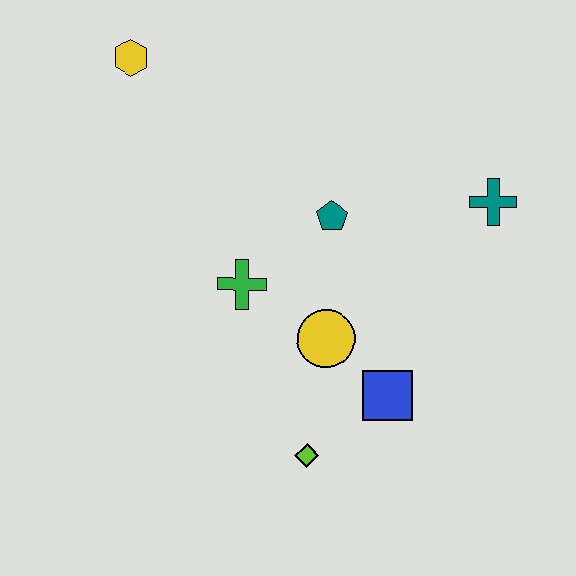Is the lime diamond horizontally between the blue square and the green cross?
Yes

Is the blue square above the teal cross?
No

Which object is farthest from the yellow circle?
The yellow hexagon is farthest from the yellow circle.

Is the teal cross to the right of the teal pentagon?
Yes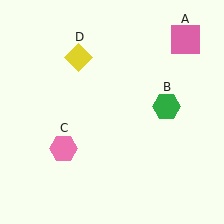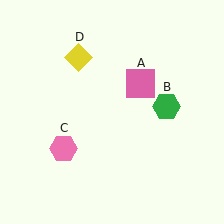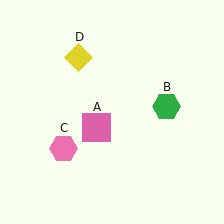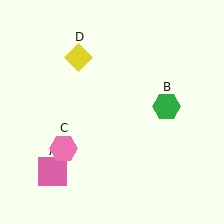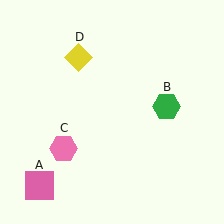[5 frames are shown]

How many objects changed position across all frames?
1 object changed position: pink square (object A).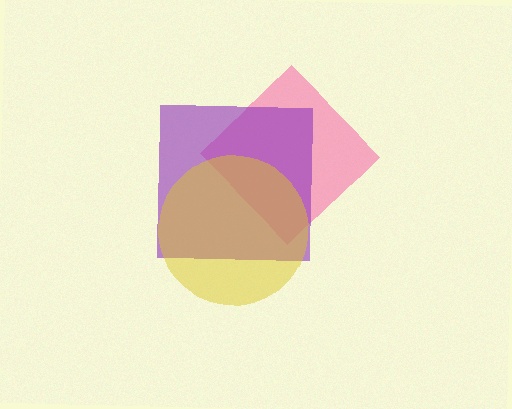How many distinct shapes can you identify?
There are 3 distinct shapes: a pink diamond, a purple square, a yellow circle.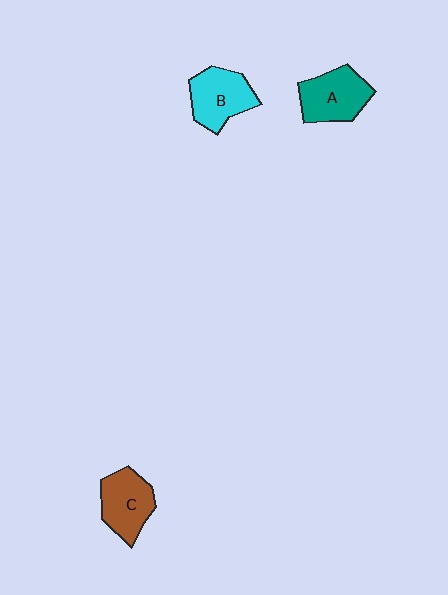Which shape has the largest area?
Shape A (teal).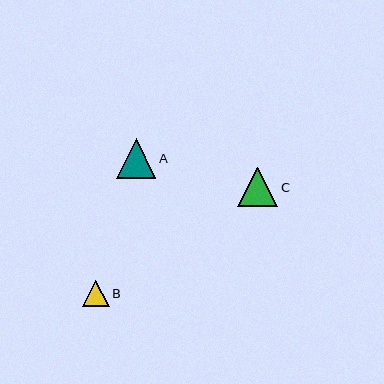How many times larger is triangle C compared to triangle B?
Triangle C is approximately 1.5 times the size of triangle B.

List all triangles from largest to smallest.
From largest to smallest: C, A, B.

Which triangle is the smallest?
Triangle B is the smallest with a size of approximately 26 pixels.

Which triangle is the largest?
Triangle C is the largest with a size of approximately 40 pixels.